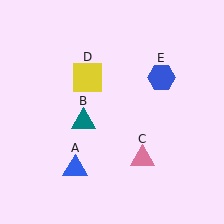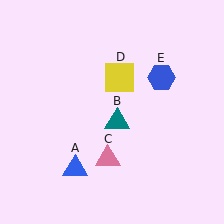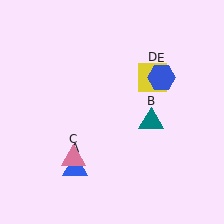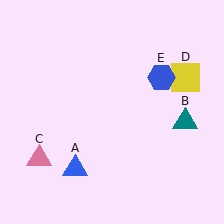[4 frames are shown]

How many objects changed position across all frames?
3 objects changed position: teal triangle (object B), pink triangle (object C), yellow square (object D).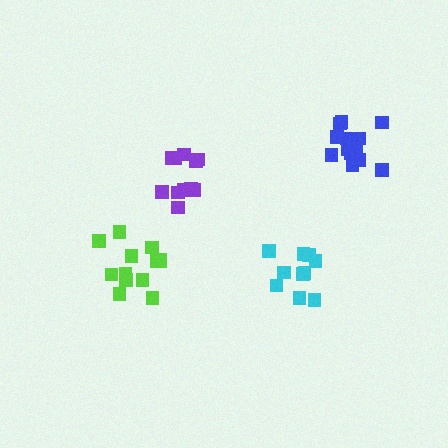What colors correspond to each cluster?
The clusters are colored: lime, blue, purple, cyan.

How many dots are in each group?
Group 1: 13 dots, Group 2: 13 dots, Group 3: 11 dots, Group 4: 10 dots (47 total).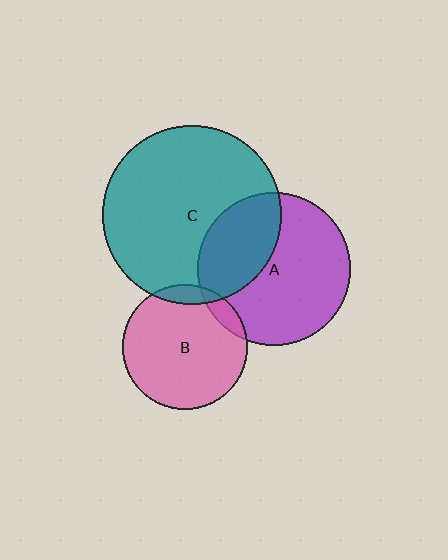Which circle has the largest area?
Circle C (teal).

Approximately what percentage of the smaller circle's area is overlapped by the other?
Approximately 10%.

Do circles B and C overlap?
Yes.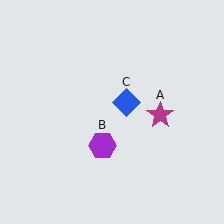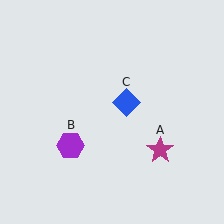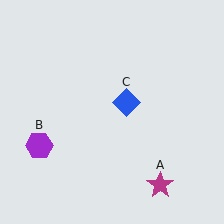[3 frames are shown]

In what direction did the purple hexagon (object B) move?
The purple hexagon (object B) moved left.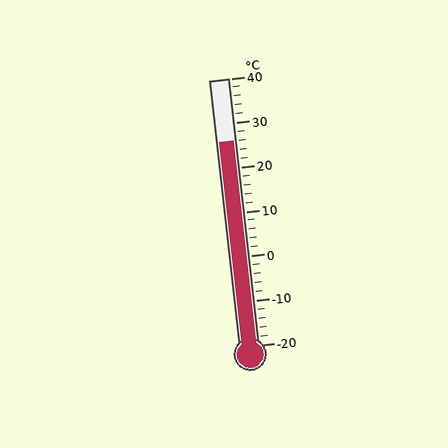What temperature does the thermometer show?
The thermometer shows approximately 26°C.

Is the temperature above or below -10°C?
The temperature is above -10°C.